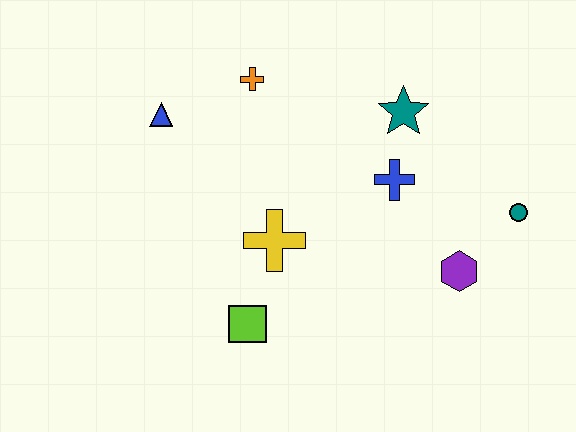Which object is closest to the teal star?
The blue cross is closest to the teal star.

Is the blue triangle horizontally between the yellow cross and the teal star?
No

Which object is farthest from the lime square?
The teal circle is farthest from the lime square.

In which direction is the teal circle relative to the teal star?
The teal circle is to the right of the teal star.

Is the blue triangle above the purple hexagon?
Yes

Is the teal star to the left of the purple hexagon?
Yes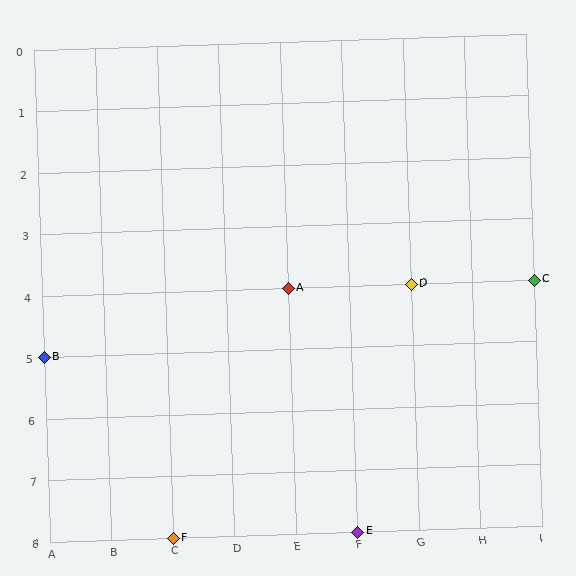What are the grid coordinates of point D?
Point D is at grid coordinates (G, 4).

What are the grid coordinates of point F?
Point F is at grid coordinates (C, 8).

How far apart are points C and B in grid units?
Points C and B are 8 columns and 1 row apart (about 8.1 grid units diagonally).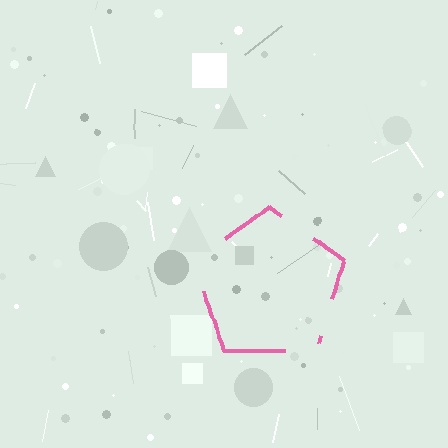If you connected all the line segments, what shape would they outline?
They would outline a pentagon.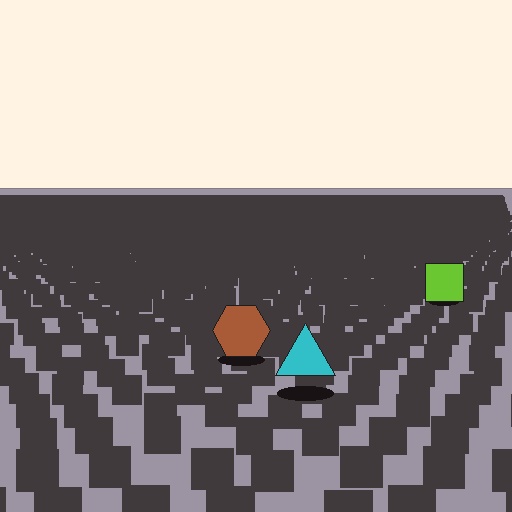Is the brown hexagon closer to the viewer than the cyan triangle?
No. The cyan triangle is closer — you can tell from the texture gradient: the ground texture is coarser near it.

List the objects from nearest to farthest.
From nearest to farthest: the cyan triangle, the brown hexagon, the lime square.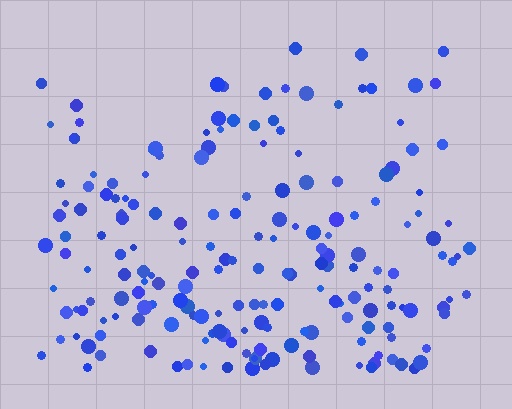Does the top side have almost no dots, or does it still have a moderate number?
Still a moderate number, just noticeably fewer than the bottom.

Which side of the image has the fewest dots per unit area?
The top.